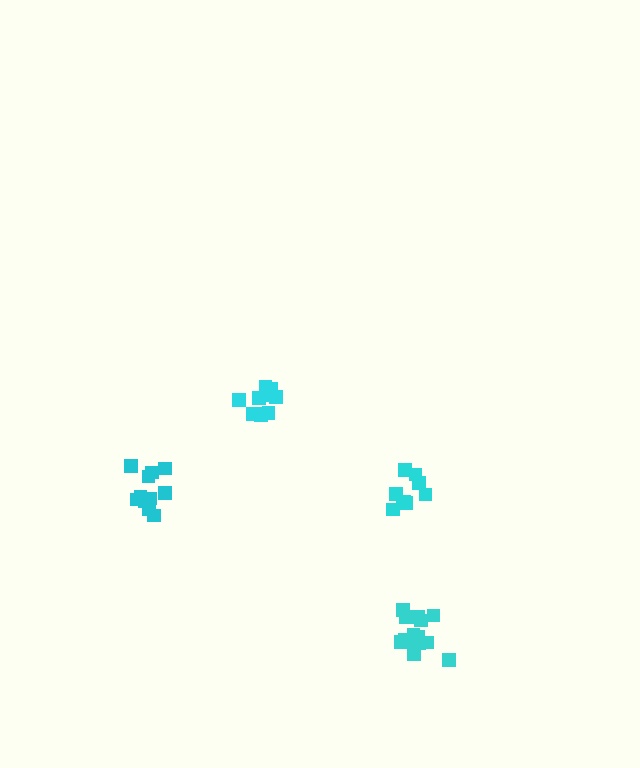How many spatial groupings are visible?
There are 4 spatial groupings.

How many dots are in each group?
Group 1: 10 dots, Group 2: 9 dots, Group 3: 11 dots, Group 4: 14 dots (44 total).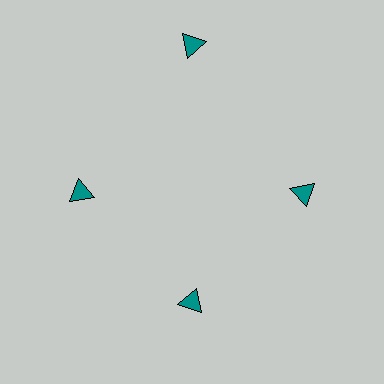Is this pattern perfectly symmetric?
No. The 4 teal triangles are arranged in a ring, but one element near the 12 o'clock position is pushed outward from the center, breaking the 4-fold rotational symmetry.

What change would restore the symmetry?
The symmetry would be restored by moving it inward, back onto the ring so that all 4 triangles sit at equal angles and equal distance from the center.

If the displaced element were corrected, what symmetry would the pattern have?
It would have 4-fold rotational symmetry — the pattern would map onto itself every 90 degrees.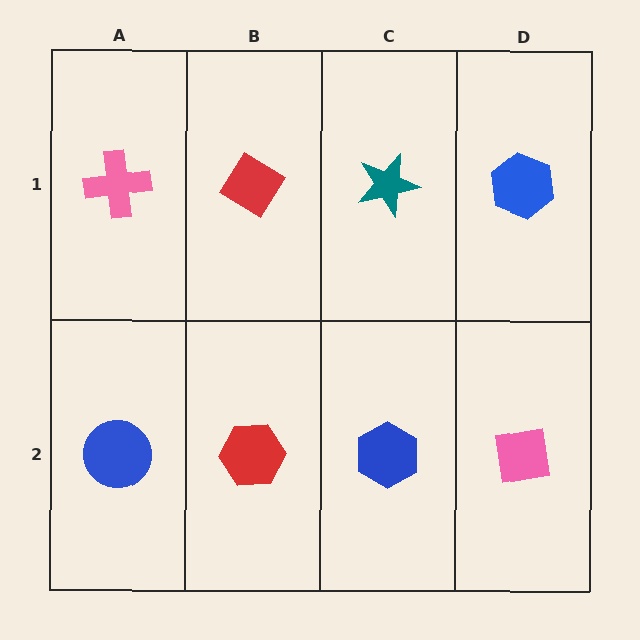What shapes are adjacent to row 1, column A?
A blue circle (row 2, column A), a red diamond (row 1, column B).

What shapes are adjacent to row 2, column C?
A teal star (row 1, column C), a red hexagon (row 2, column B), a pink square (row 2, column D).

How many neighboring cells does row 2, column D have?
2.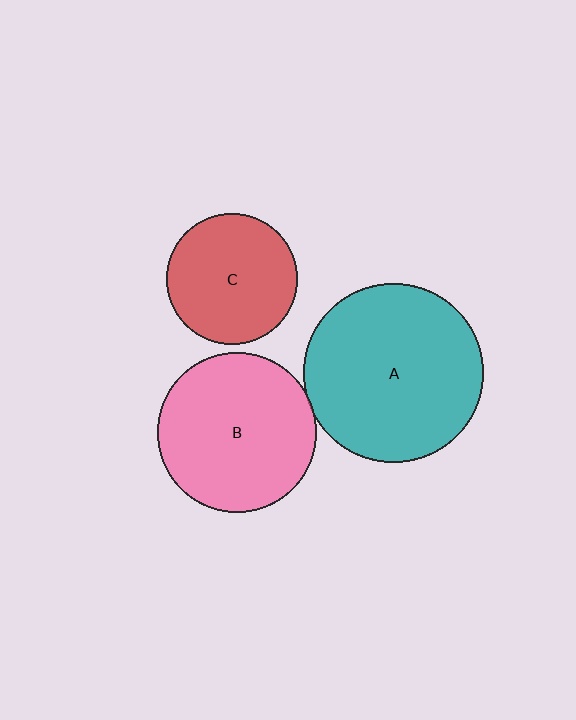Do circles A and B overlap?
Yes.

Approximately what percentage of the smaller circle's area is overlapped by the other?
Approximately 5%.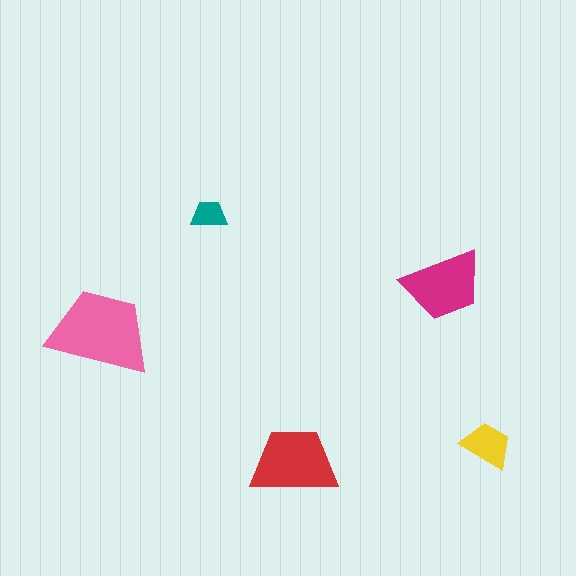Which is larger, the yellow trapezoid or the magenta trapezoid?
The magenta one.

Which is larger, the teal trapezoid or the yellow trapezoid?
The yellow one.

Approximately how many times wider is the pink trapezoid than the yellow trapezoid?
About 2 times wider.